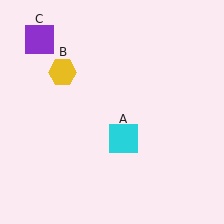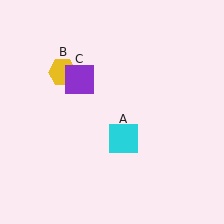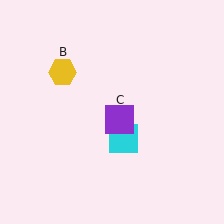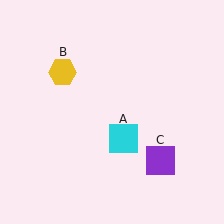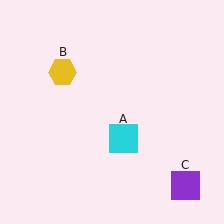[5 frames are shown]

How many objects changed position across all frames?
1 object changed position: purple square (object C).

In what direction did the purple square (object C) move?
The purple square (object C) moved down and to the right.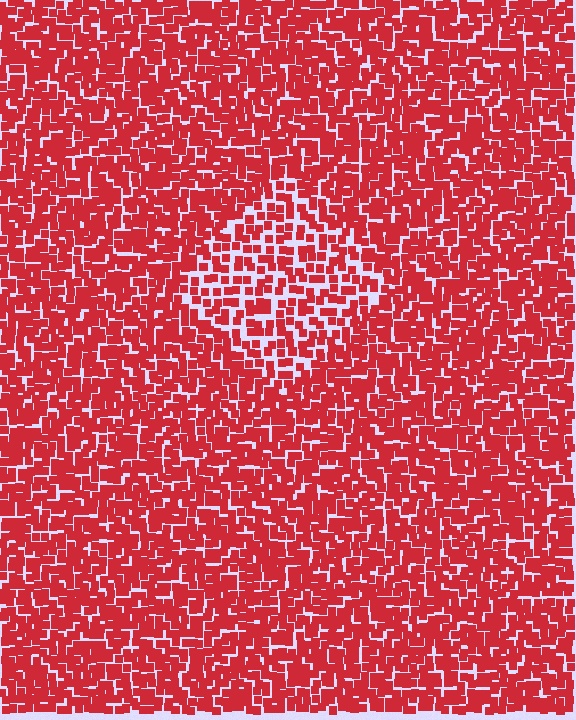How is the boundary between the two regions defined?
The boundary is defined by a change in element density (approximately 1.7x ratio). All elements are the same color, size, and shape.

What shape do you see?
I see a diamond.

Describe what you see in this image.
The image contains small red elements arranged at two different densities. A diamond-shaped region is visible where the elements are less densely packed than the surrounding area.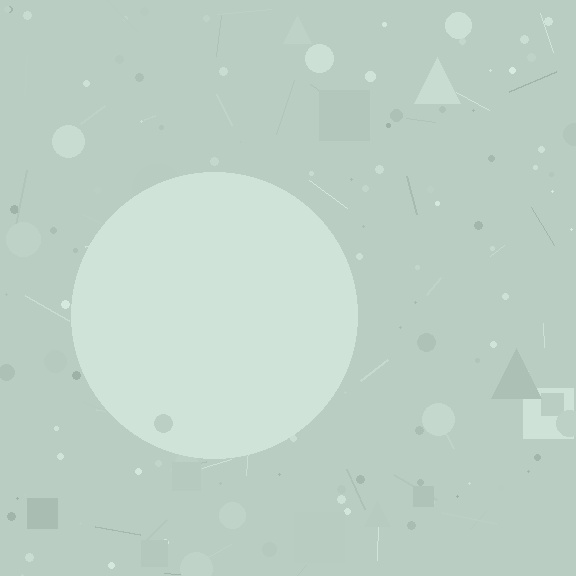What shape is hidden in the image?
A circle is hidden in the image.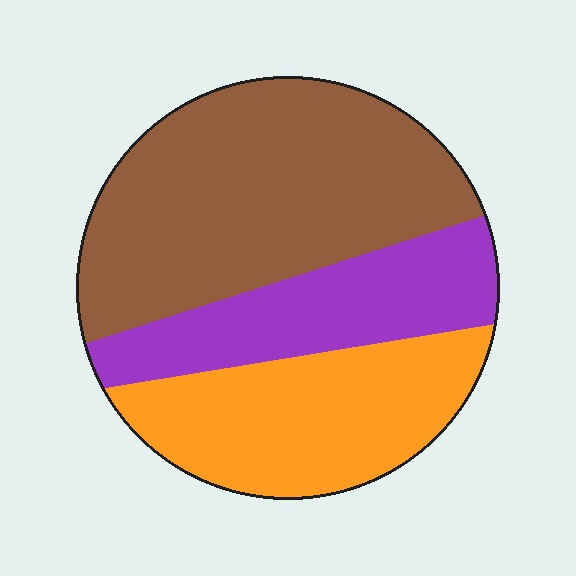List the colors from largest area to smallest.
From largest to smallest: brown, orange, purple.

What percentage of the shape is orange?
Orange covers around 30% of the shape.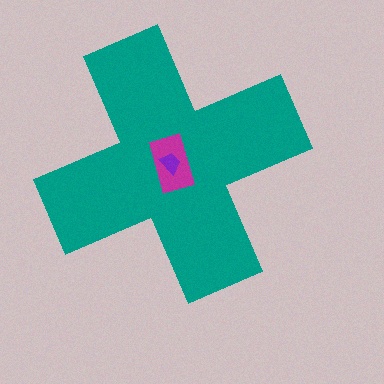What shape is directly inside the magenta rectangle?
The purple trapezoid.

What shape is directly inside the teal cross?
The magenta rectangle.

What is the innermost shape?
The purple trapezoid.